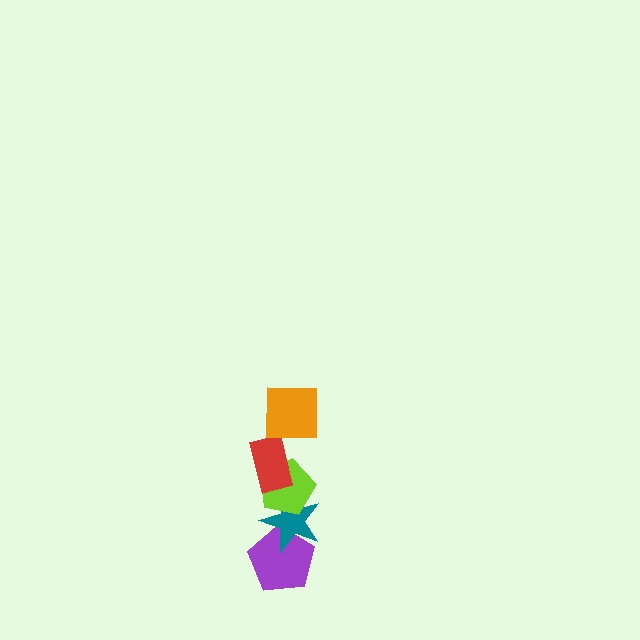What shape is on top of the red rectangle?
The orange square is on top of the red rectangle.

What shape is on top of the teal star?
The lime pentagon is on top of the teal star.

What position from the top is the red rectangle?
The red rectangle is 2nd from the top.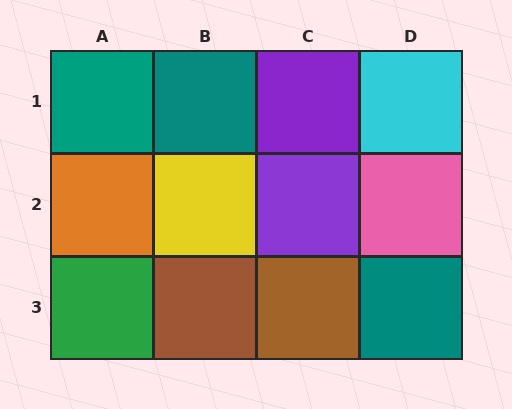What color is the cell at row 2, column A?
Orange.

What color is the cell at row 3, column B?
Brown.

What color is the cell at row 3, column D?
Teal.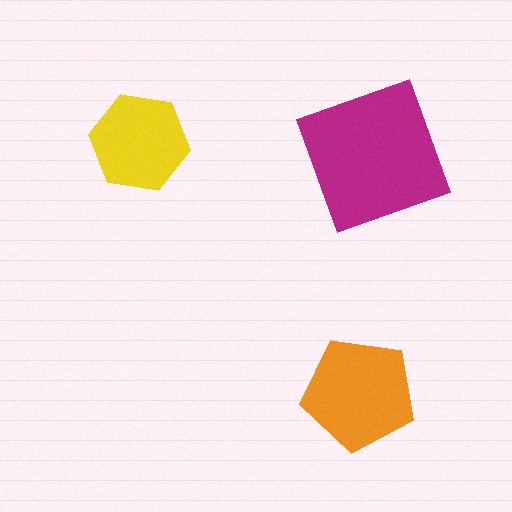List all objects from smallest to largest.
The yellow hexagon, the orange pentagon, the magenta square.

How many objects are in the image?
There are 3 objects in the image.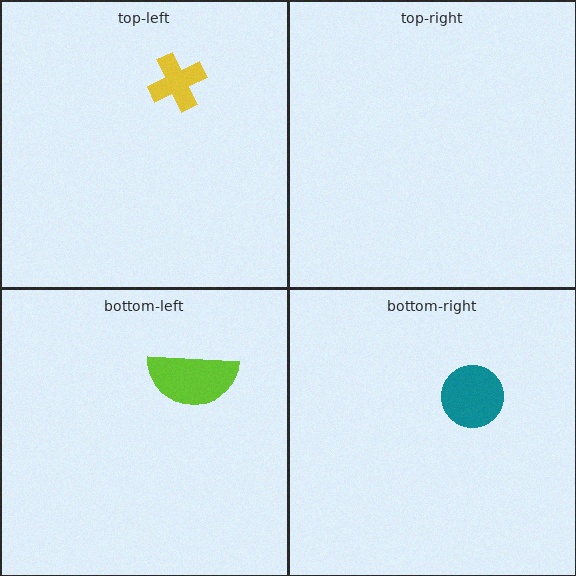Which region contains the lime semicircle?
The bottom-left region.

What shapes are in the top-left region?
The yellow cross.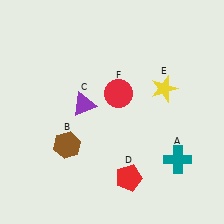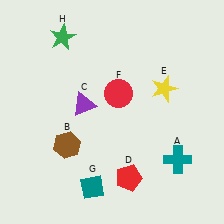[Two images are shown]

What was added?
A teal diamond (G), a green star (H) were added in Image 2.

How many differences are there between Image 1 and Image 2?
There are 2 differences between the two images.